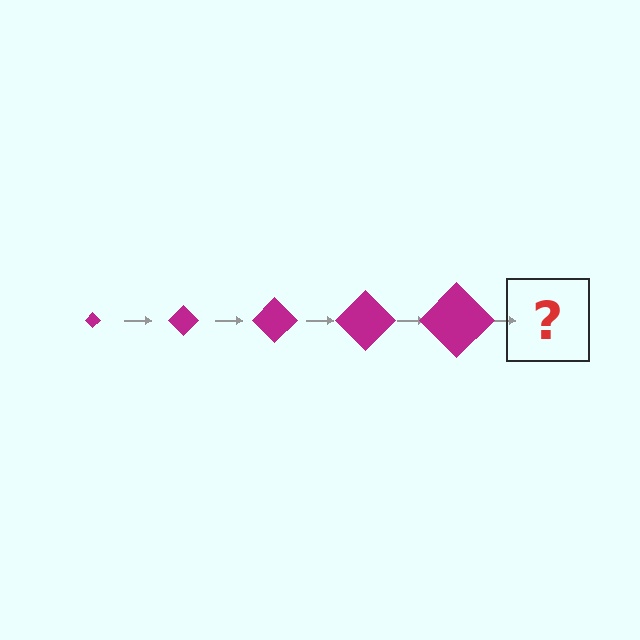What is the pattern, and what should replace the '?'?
The pattern is that the diamond gets progressively larger each step. The '?' should be a magenta diamond, larger than the previous one.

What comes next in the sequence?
The next element should be a magenta diamond, larger than the previous one.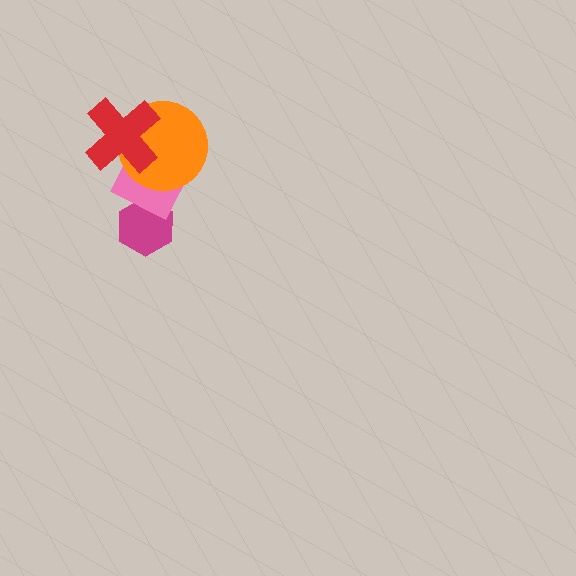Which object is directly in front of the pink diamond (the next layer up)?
The orange circle is directly in front of the pink diamond.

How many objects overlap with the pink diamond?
3 objects overlap with the pink diamond.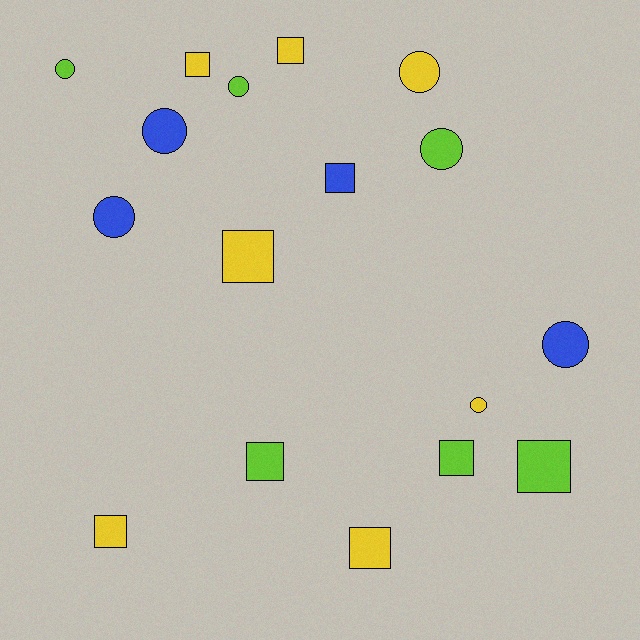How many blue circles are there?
There are 3 blue circles.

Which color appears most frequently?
Yellow, with 7 objects.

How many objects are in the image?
There are 17 objects.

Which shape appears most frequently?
Square, with 9 objects.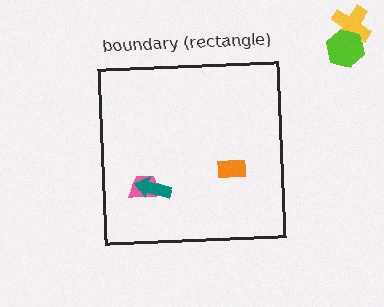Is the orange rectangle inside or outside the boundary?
Inside.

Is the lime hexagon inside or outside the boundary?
Outside.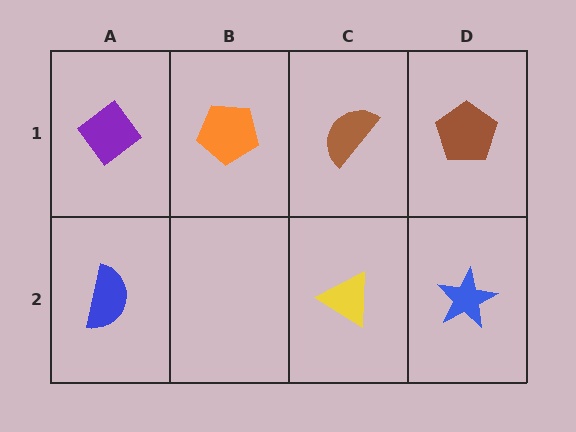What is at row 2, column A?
A blue semicircle.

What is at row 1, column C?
A brown semicircle.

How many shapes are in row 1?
4 shapes.